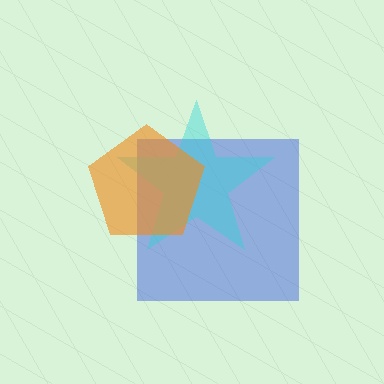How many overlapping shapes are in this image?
There are 3 overlapping shapes in the image.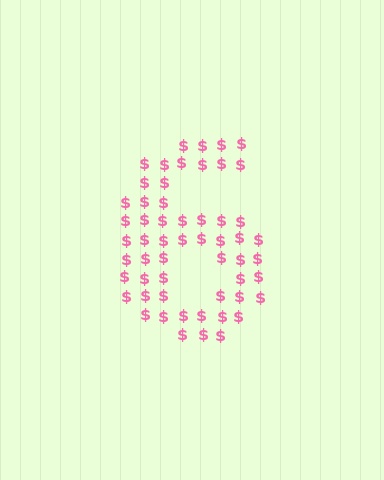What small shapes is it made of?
It is made of small dollar signs.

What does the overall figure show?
The overall figure shows the digit 6.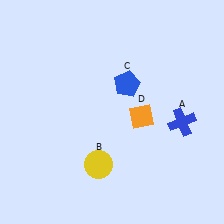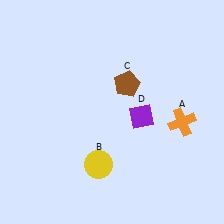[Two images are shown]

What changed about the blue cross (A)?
In Image 1, A is blue. In Image 2, it changed to orange.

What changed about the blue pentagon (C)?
In Image 1, C is blue. In Image 2, it changed to brown.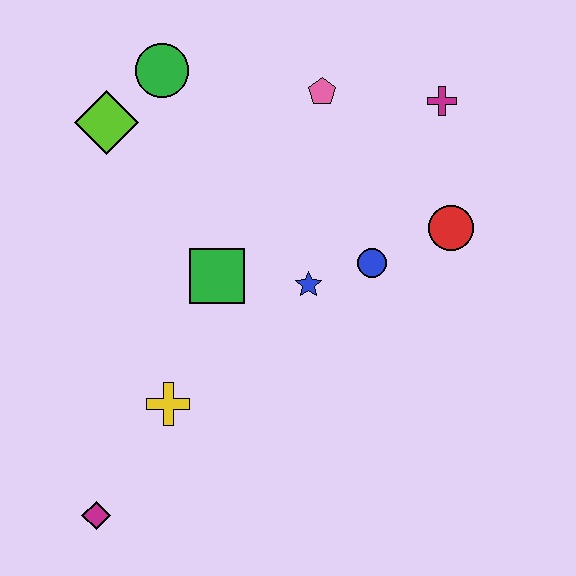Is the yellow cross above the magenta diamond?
Yes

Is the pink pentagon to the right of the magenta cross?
No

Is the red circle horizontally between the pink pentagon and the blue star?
No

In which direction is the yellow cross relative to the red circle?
The yellow cross is to the left of the red circle.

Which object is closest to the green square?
The blue star is closest to the green square.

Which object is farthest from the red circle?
The magenta diamond is farthest from the red circle.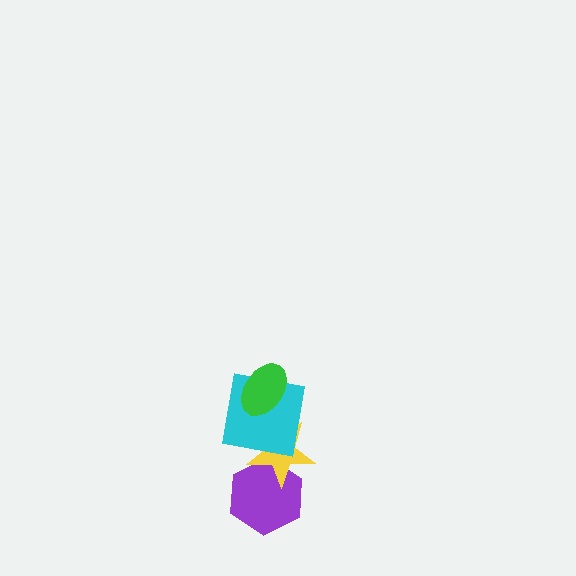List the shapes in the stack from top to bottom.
From top to bottom: the green ellipse, the cyan square, the yellow star, the purple hexagon.